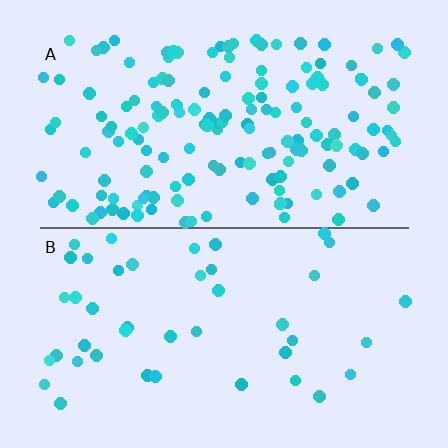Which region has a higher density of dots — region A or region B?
A (the top).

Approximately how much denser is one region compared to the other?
Approximately 3.5× — region A over region B.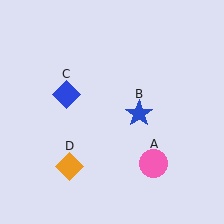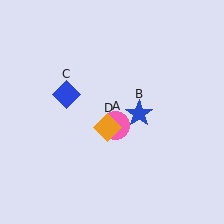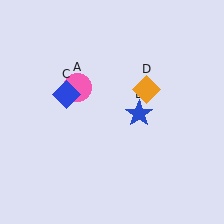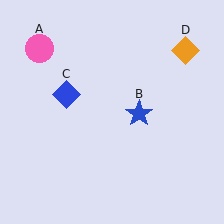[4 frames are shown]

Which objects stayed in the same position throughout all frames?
Blue star (object B) and blue diamond (object C) remained stationary.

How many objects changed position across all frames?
2 objects changed position: pink circle (object A), orange diamond (object D).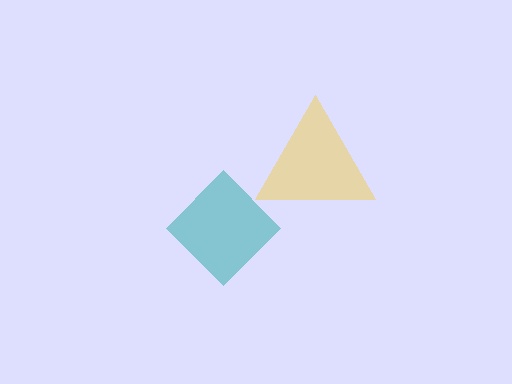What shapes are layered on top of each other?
The layered shapes are: a teal diamond, a yellow triangle.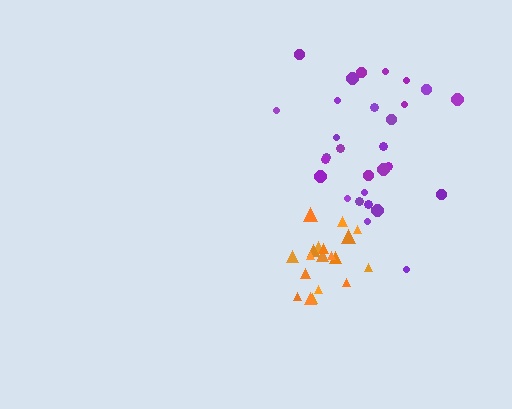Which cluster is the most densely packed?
Orange.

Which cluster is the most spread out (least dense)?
Purple.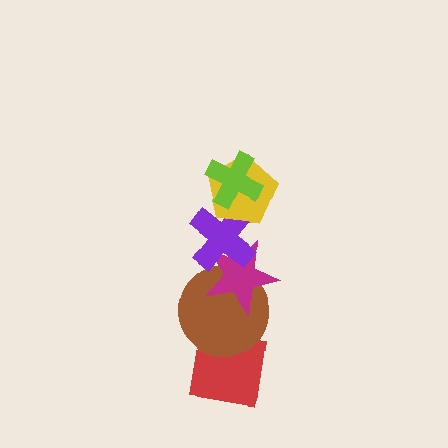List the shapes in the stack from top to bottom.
From top to bottom: the lime cross, the yellow pentagon, the purple cross, the magenta star, the brown circle, the red square.